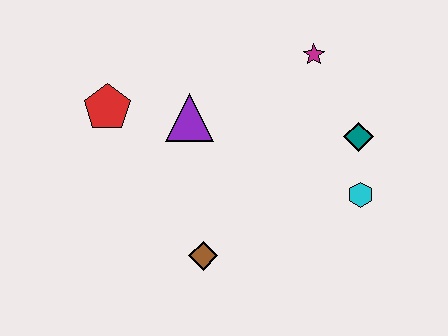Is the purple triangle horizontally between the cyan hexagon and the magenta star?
No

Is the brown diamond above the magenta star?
No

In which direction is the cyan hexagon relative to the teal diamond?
The cyan hexagon is below the teal diamond.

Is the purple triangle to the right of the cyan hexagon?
No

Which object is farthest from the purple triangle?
The cyan hexagon is farthest from the purple triangle.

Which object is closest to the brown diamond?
The purple triangle is closest to the brown diamond.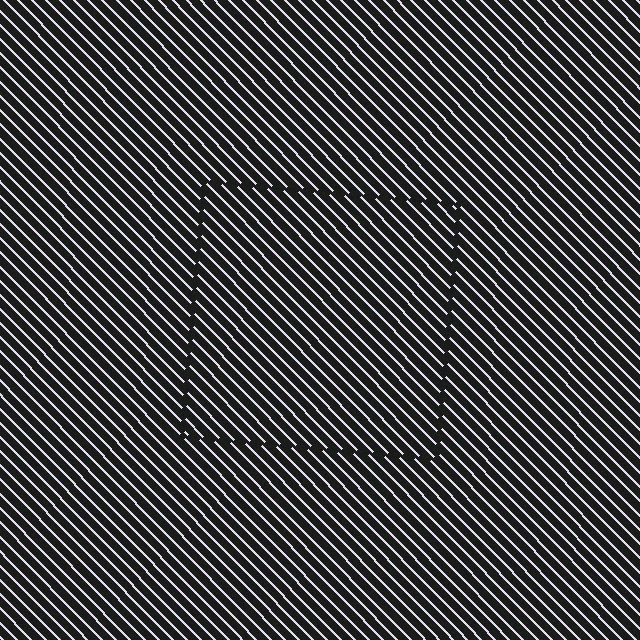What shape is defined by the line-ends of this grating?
An illusory square. The interior of the shape contains the same grating, shifted by half a period — the contour is defined by the phase discontinuity where line-ends from the inner and outer gratings abut.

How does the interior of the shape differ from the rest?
The interior of the shape contains the same grating, shifted by half a period — the contour is defined by the phase discontinuity where line-ends from the inner and outer gratings abut.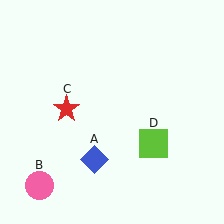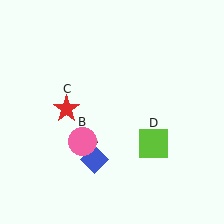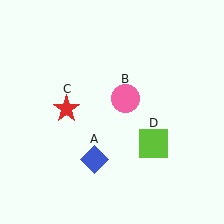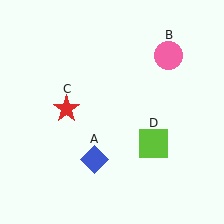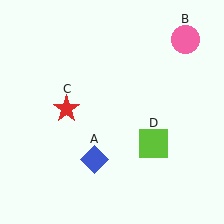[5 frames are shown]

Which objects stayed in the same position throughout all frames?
Blue diamond (object A) and red star (object C) and lime square (object D) remained stationary.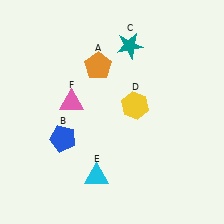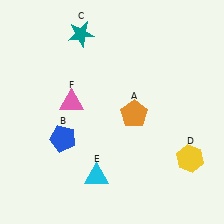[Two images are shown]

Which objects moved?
The objects that moved are: the orange pentagon (A), the teal star (C), the yellow hexagon (D).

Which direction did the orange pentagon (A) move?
The orange pentagon (A) moved down.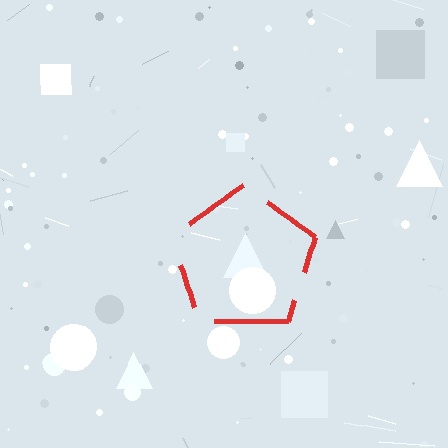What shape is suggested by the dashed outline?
The dashed outline suggests a pentagon.